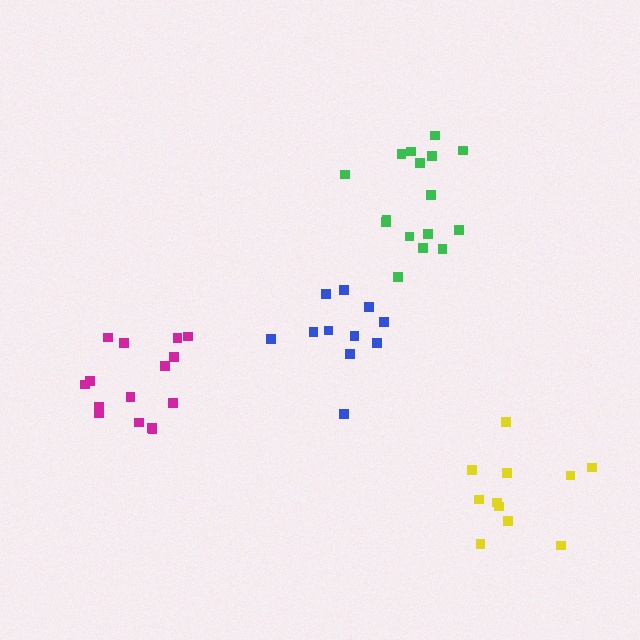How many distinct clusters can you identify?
There are 4 distinct clusters.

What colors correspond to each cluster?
The clusters are colored: green, yellow, magenta, blue.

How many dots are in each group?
Group 1: 16 dots, Group 2: 11 dots, Group 3: 15 dots, Group 4: 11 dots (53 total).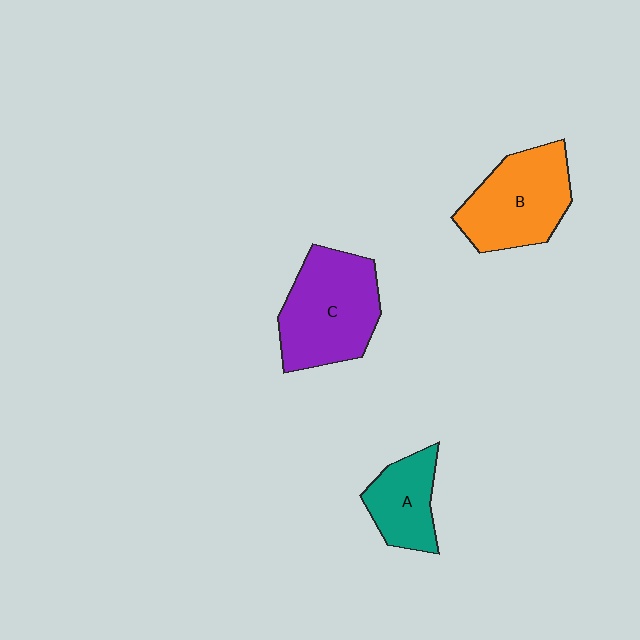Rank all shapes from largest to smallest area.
From largest to smallest: C (purple), B (orange), A (teal).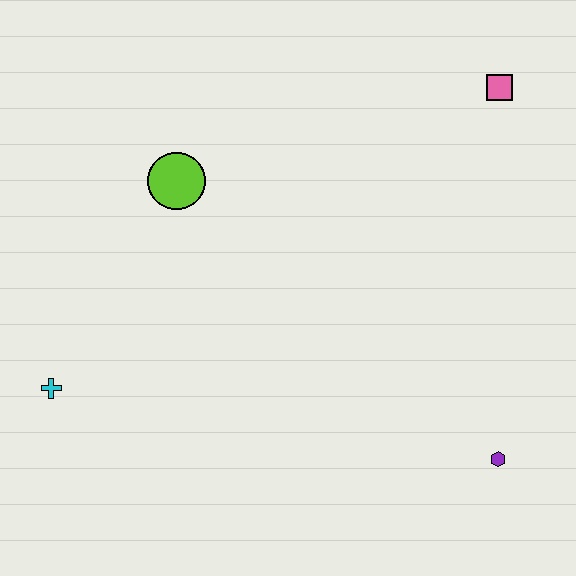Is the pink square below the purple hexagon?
No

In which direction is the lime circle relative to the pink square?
The lime circle is to the left of the pink square.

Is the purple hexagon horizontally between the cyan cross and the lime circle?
No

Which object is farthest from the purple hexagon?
The cyan cross is farthest from the purple hexagon.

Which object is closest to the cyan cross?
The lime circle is closest to the cyan cross.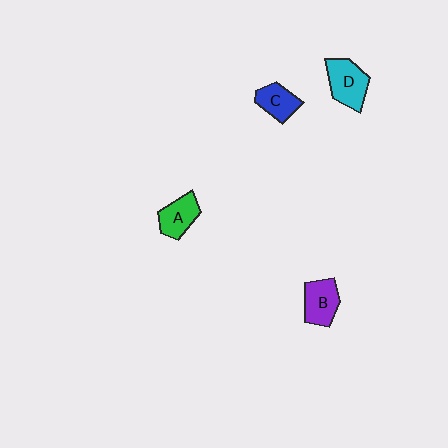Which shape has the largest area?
Shape D (cyan).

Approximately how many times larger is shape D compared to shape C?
Approximately 1.4 times.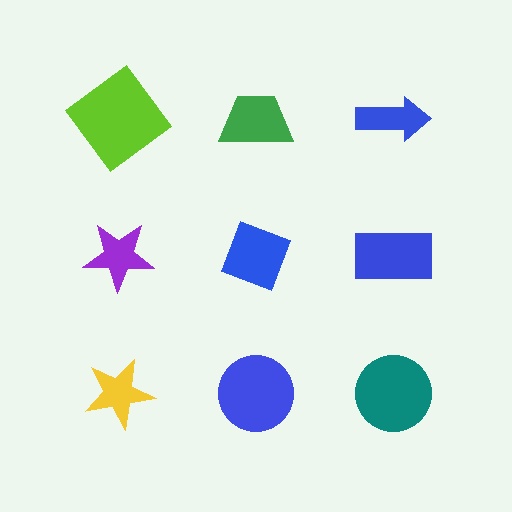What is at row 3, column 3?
A teal circle.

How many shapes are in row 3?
3 shapes.